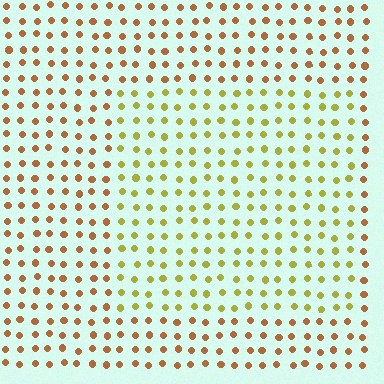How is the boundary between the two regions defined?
The boundary is defined purely by a slight shift in hue (about 40 degrees). Spacing, size, and orientation are identical on both sides.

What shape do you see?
I see a rectangle.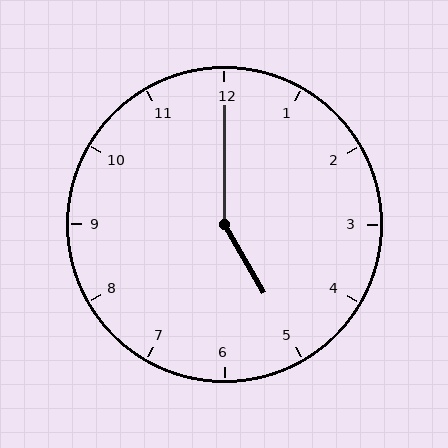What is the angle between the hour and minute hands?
Approximately 150 degrees.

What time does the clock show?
5:00.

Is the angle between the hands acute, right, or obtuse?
It is obtuse.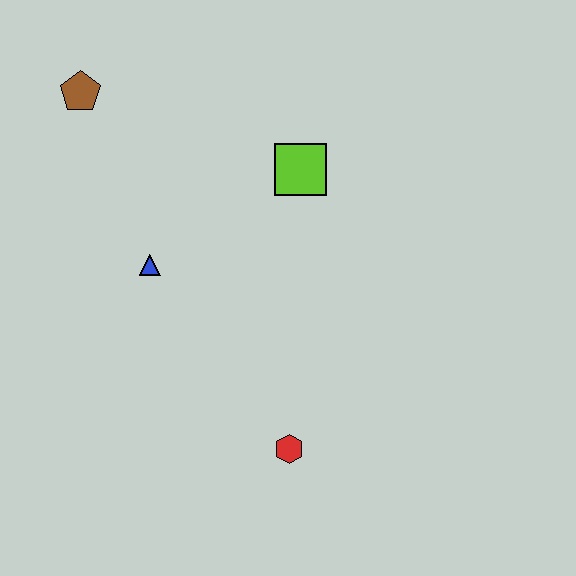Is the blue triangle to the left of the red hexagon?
Yes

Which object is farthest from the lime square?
The red hexagon is farthest from the lime square.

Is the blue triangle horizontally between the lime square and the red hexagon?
No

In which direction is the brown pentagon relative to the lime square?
The brown pentagon is to the left of the lime square.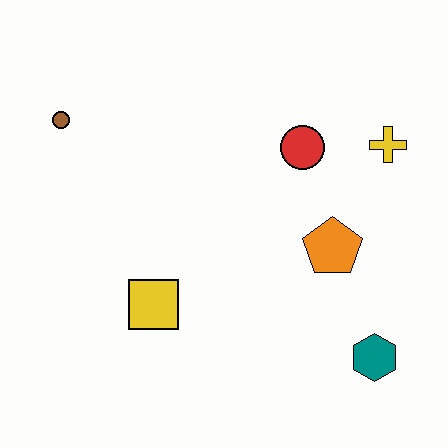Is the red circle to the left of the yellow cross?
Yes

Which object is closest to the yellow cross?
The red circle is closest to the yellow cross.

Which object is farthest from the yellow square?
The yellow cross is farthest from the yellow square.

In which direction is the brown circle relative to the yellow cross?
The brown circle is to the left of the yellow cross.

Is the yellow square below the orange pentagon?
Yes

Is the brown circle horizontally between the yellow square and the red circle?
No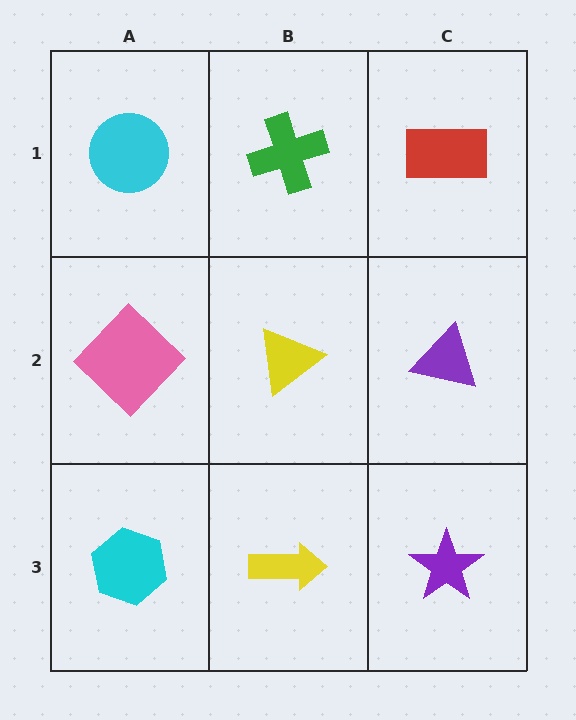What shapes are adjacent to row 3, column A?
A pink diamond (row 2, column A), a yellow arrow (row 3, column B).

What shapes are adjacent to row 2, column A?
A cyan circle (row 1, column A), a cyan hexagon (row 3, column A), a yellow triangle (row 2, column B).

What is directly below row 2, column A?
A cyan hexagon.